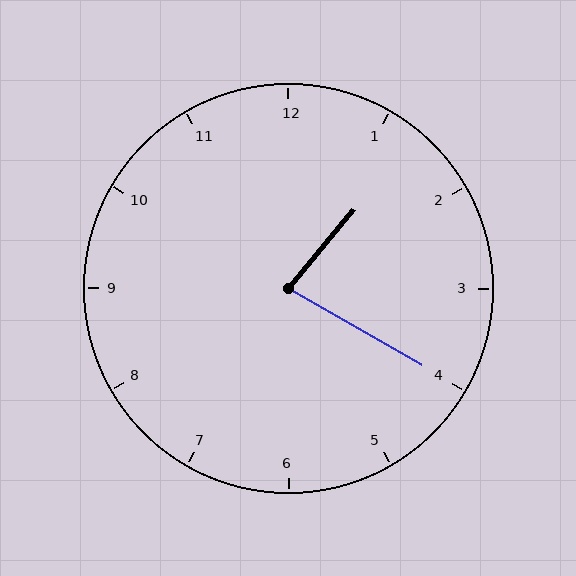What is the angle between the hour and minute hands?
Approximately 80 degrees.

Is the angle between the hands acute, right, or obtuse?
It is acute.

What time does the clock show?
1:20.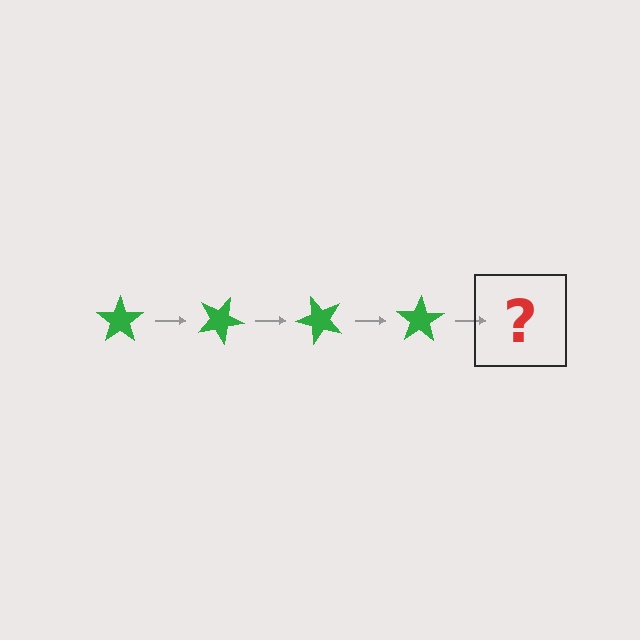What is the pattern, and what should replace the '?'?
The pattern is that the star rotates 25 degrees each step. The '?' should be a green star rotated 100 degrees.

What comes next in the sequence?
The next element should be a green star rotated 100 degrees.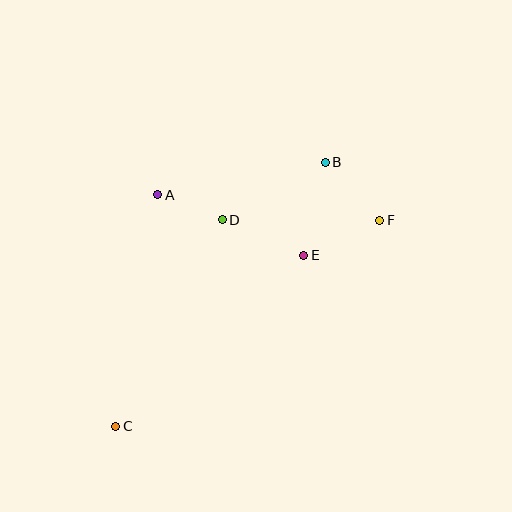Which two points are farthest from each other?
Points B and C are farthest from each other.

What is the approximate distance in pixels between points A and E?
The distance between A and E is approximately 158 pixels.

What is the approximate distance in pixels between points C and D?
The distance between C and D is approximately 233 pixels.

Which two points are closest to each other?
Points A and D are closest to each other.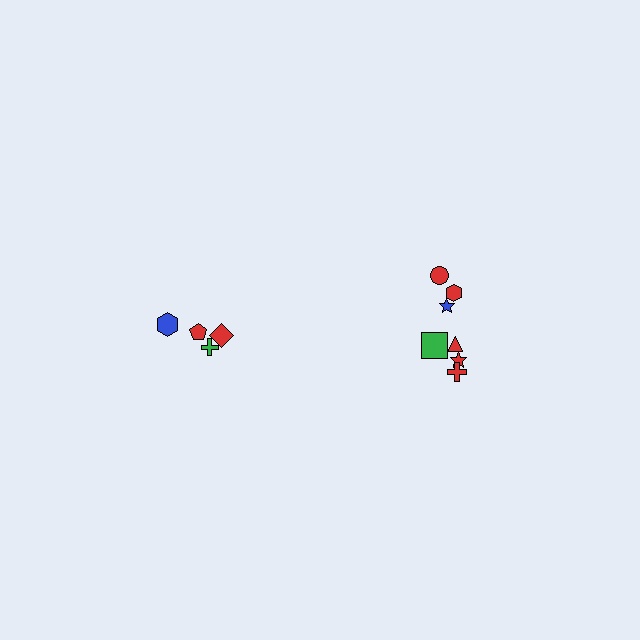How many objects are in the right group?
There are 7 objects.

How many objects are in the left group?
There are 4 objects.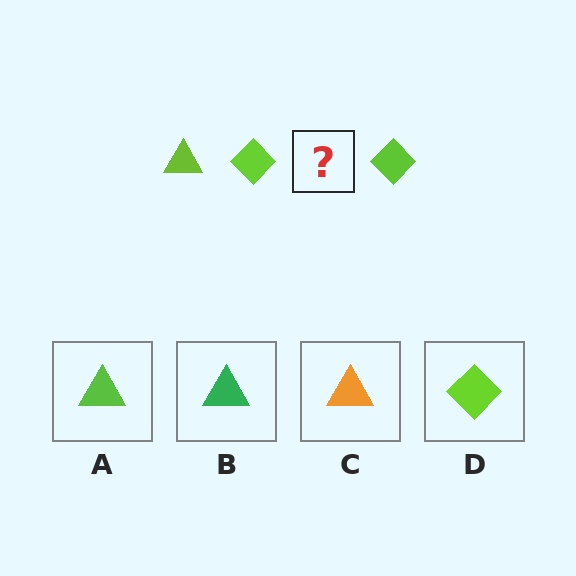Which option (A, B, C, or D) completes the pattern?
A.